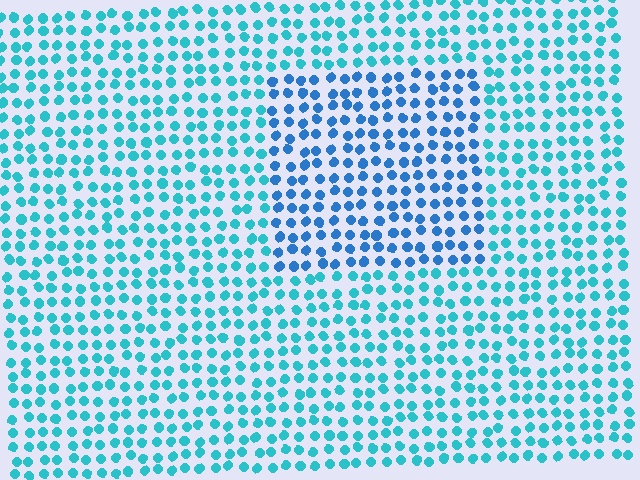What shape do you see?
I see a rectangle.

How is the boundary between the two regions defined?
The boundary is defined purely by a slight shift in hue (about 28 degrees). Spacing, size, and orientation are identical on both sides.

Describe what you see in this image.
The image is filled with small cyan elements in a uniform arrangement. A rectangle-shaped region is visible where the elements are tinted to a slightly different hue, forming a subtle color boundary.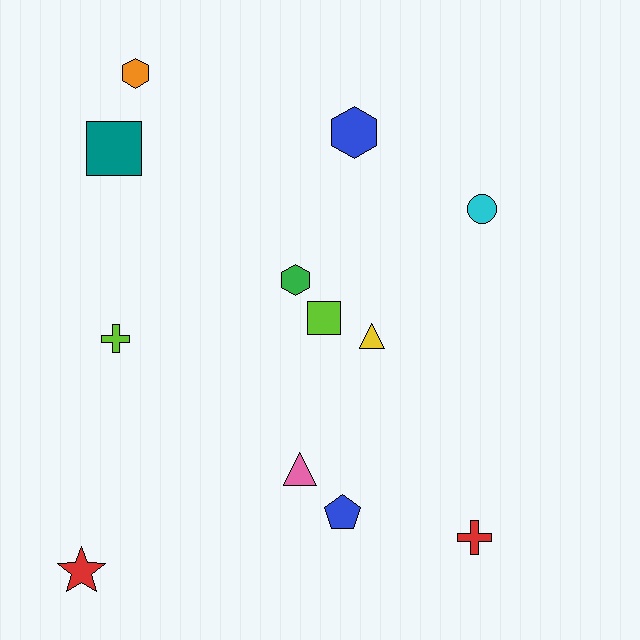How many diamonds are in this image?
There are no diamonds.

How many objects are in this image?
There are 12 objects.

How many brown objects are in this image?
There are no brown objects.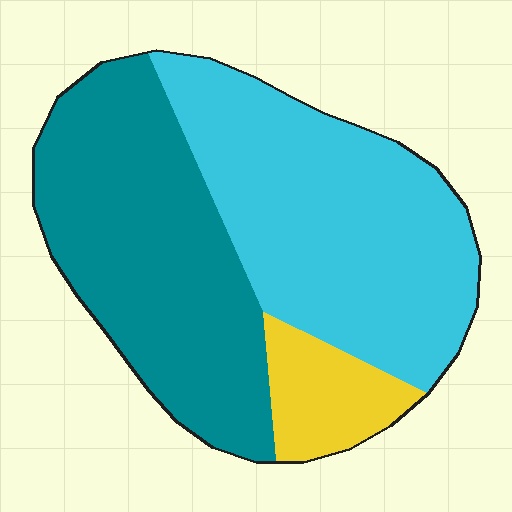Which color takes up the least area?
Yellow, at roughly 10%.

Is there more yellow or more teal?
Teal.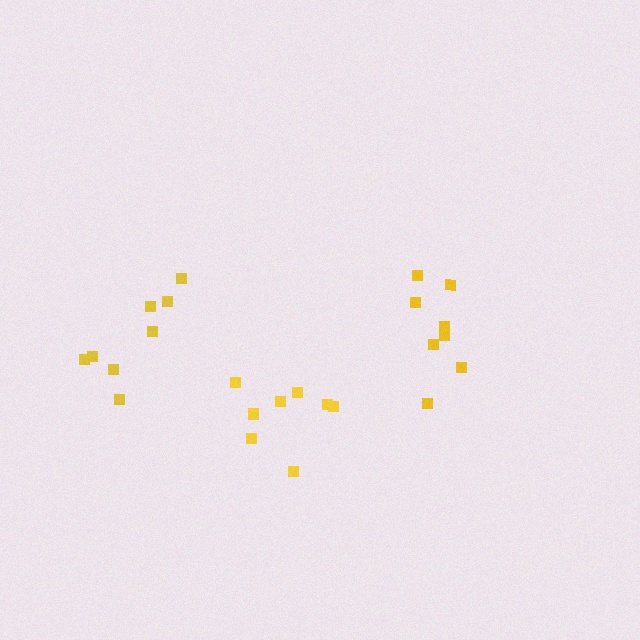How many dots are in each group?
Group 1: 8 dots, Group 2: 8 dots, Group 3: 8 dots (24 total).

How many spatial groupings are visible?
There are 3 spatial groupings.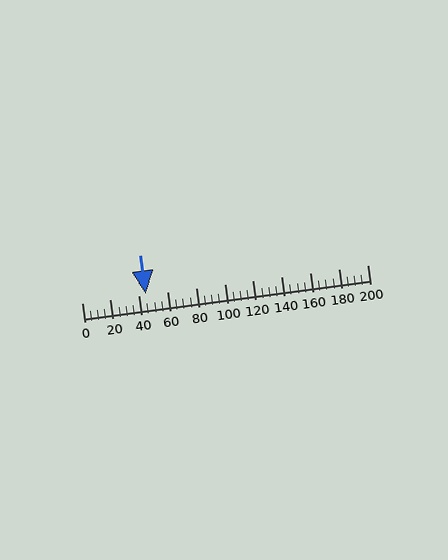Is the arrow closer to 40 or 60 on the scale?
The arrow is closer to 40.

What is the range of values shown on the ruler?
The ruler shows values from 0 to 200.